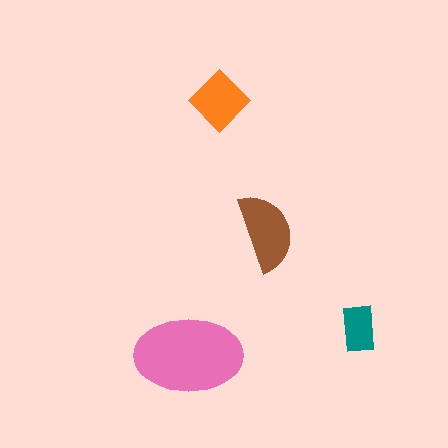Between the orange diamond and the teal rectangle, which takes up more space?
The orange diamond.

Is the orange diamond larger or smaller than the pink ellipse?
Smaller.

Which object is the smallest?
The teal rectangle.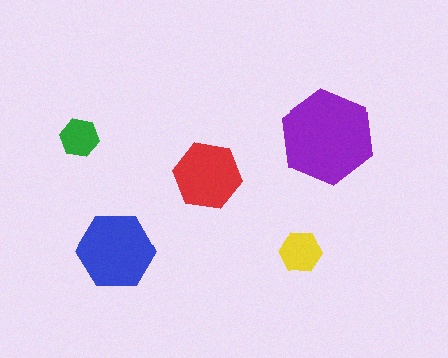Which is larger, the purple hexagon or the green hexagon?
The purple one.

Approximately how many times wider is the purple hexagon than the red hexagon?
About 1.5 times wider.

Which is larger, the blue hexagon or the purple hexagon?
The purple one.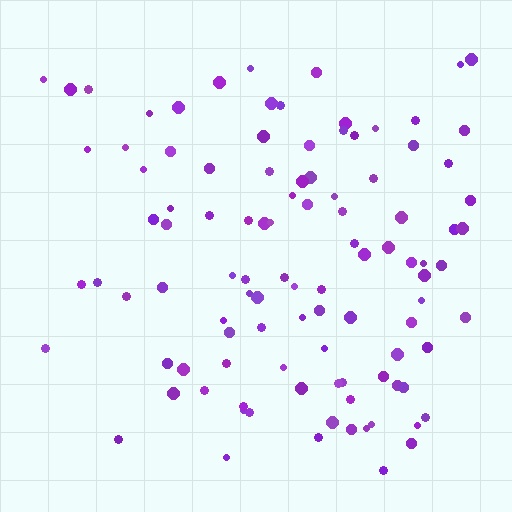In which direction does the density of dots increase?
From left to right, with the right side densest.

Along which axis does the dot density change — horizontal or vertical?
Horizontal.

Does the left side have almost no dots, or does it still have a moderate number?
Still a moderate number, just noticeably fewer than the right.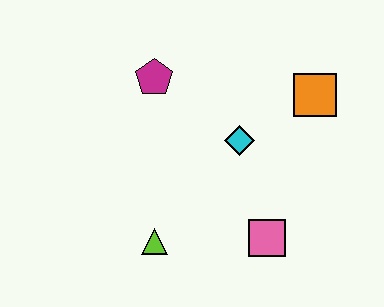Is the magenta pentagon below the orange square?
No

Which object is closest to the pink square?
The cyan diamond is closest to the pink square.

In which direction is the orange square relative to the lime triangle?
The orange square is to the right of the lime triangle.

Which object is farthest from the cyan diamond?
The lime triangle is farthest from the cyan diamond.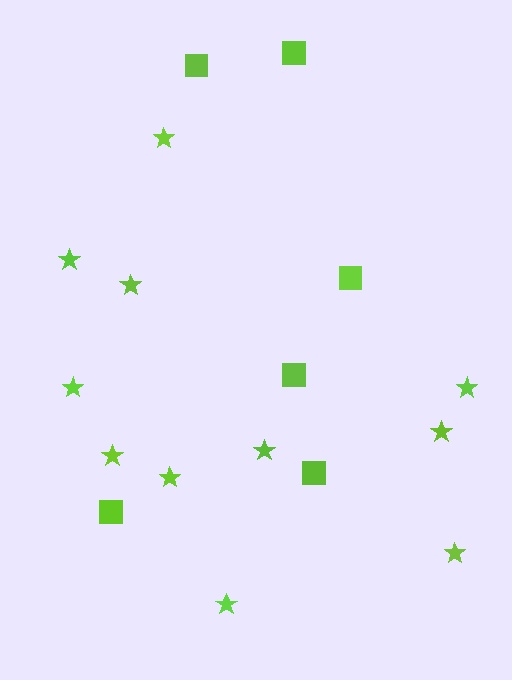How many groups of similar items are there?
There are 2 groups: one group of squares (6) and one group of stars (11).